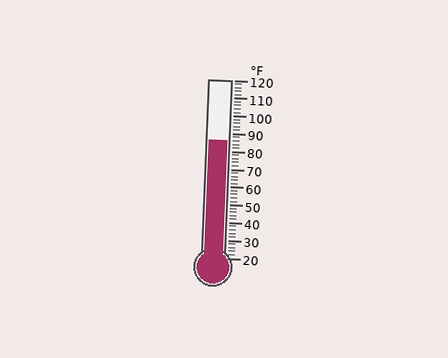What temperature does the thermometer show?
The thermometer shows approximately 86°F.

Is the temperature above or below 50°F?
The temperature is above 50°F.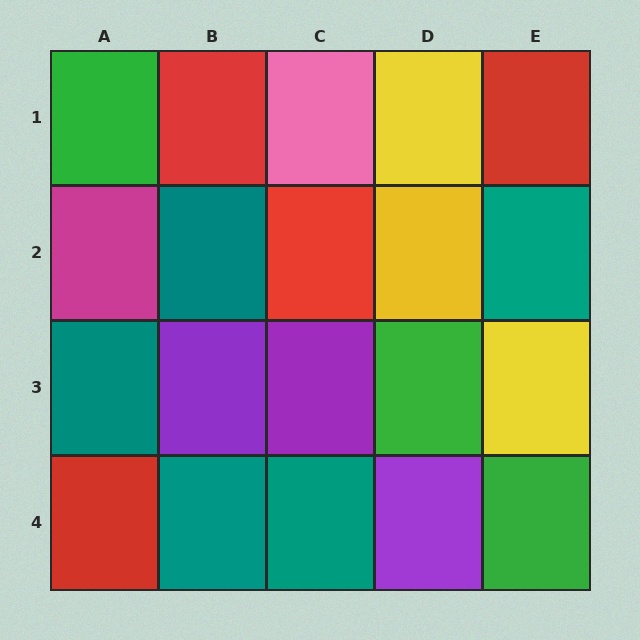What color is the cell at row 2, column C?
Red.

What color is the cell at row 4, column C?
Teal.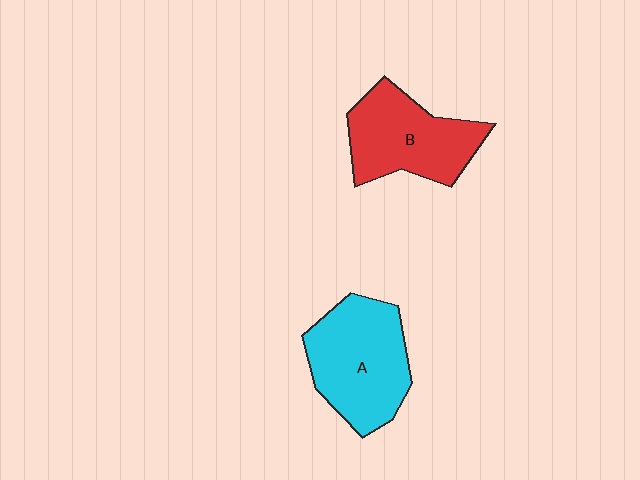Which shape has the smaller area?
Shape B (red).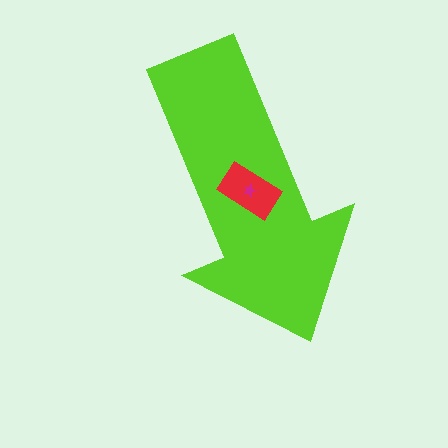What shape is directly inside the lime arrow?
The red rectangle.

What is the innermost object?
The magenta star.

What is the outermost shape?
The lime arrow.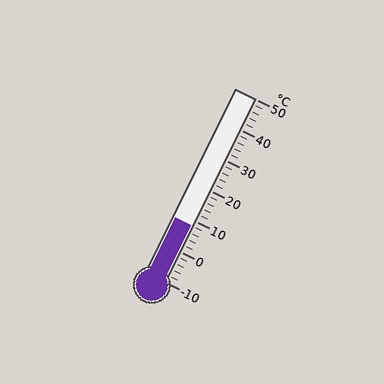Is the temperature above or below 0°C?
The temperature is above 0°C.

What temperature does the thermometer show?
The thermometer shows approximately 8°C.